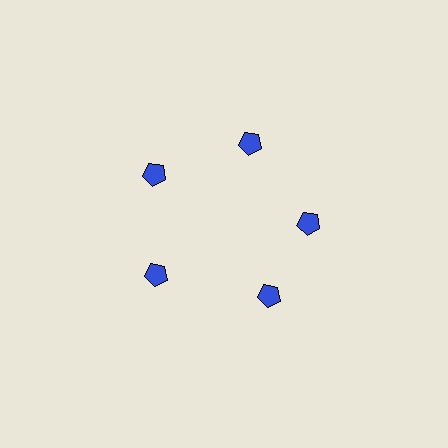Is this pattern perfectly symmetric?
No. The 5 blue pentagons are arranged in a ring, but one element near the 5 o'clock position is rotated out of alignment along the ring, breaking the 5-fold rotational symmetry.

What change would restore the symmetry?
The symmetry would be restored by rotating it back into even spacing with its neighbors so that all 5 pentagons sit at equal angles and equal distance from the center.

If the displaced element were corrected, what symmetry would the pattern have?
It would have 5-fold rotational symmetry — the pattern would map onto itself every 72 degrees.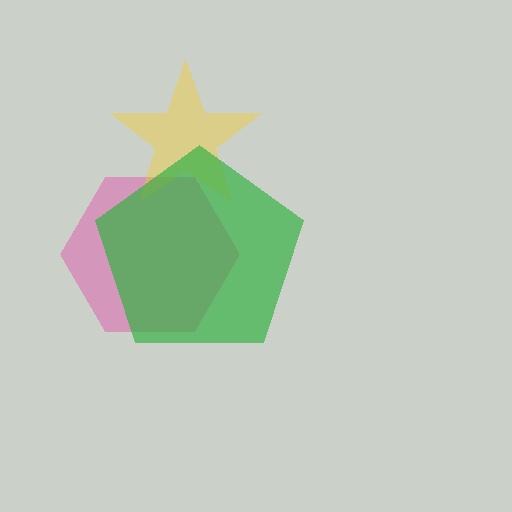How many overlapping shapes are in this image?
There are 3 overlapping shapes in the image.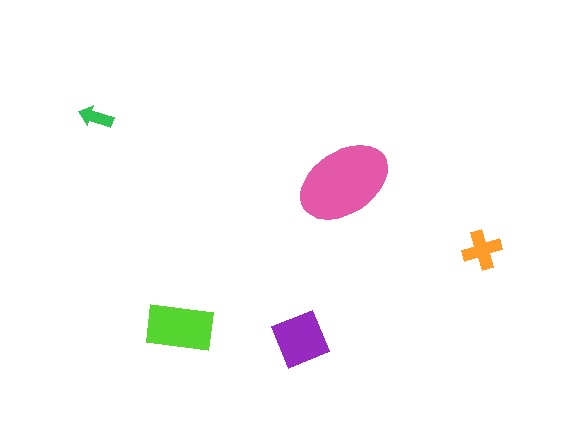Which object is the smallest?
The green arrow.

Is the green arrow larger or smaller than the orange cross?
Smaller.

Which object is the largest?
The pink ellipse.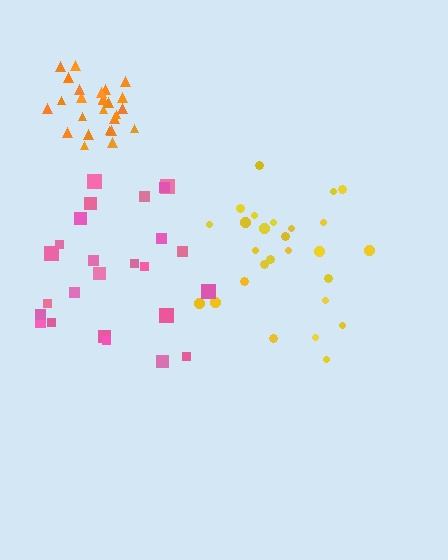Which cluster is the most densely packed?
Orange.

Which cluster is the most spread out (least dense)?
Pink.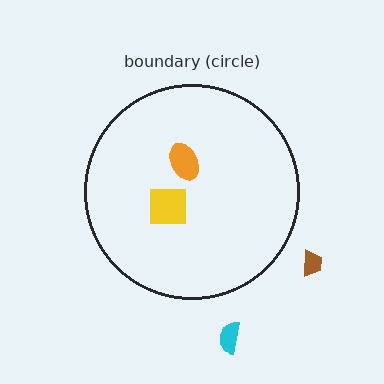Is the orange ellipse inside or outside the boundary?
Inside.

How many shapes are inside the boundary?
2 inside, 2 outside.